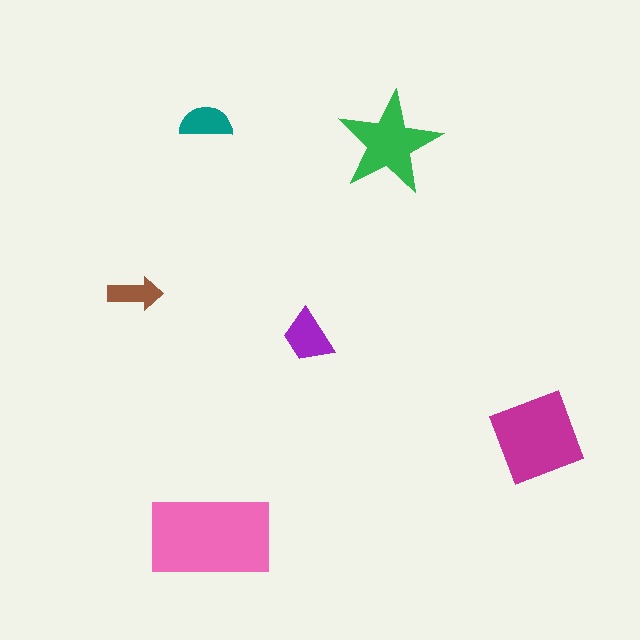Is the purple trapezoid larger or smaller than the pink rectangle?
Smaller.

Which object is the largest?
The pink rectangle.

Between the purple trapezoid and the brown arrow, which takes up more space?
The purple trapezoid.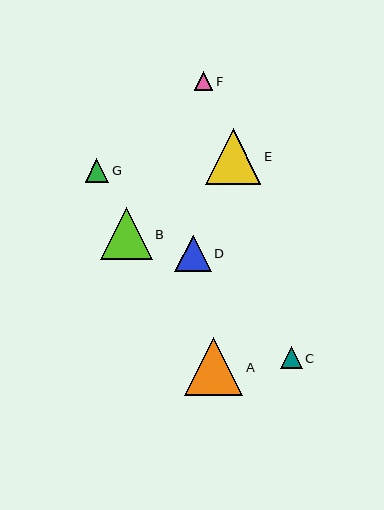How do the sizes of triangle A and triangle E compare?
Triangle A and triangle E are approximately the same size.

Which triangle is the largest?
Triangle A is the largest with a size of approximately 58 pixels.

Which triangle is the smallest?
Triangle F is the smallest with a size of approximately 18 pixels.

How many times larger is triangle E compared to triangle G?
Triangle E is approximately 2.4 times the size of triangle G.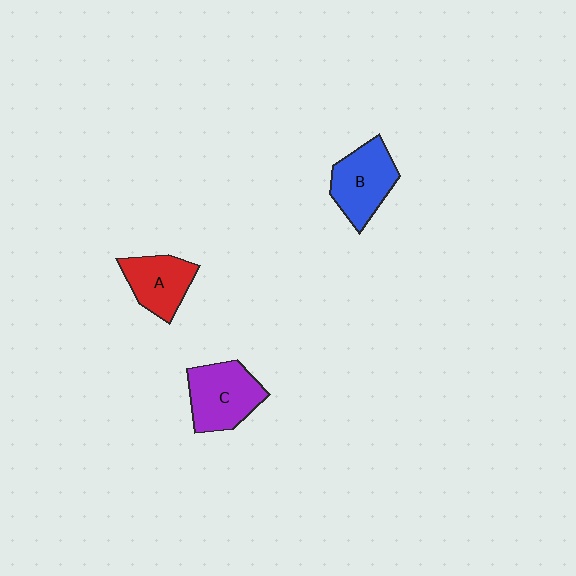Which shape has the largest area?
Shape C (purple).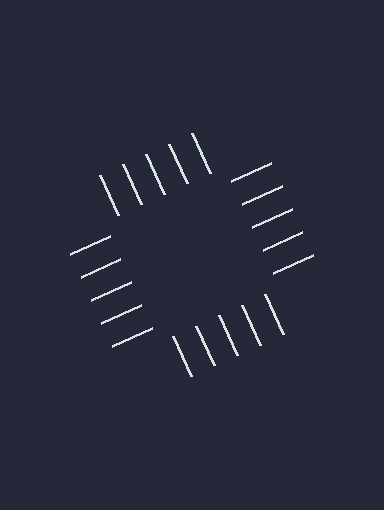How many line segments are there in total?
20 — 5 along each of the 4 edges.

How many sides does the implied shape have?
4 sides — the line-ends trace a square.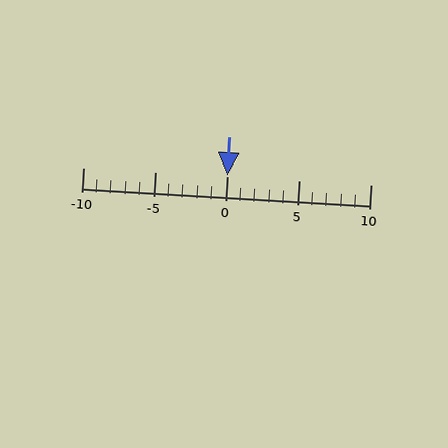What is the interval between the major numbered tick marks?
The major tick marks are spaced 5 units apart.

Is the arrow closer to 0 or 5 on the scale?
The arrow is closer to 0.